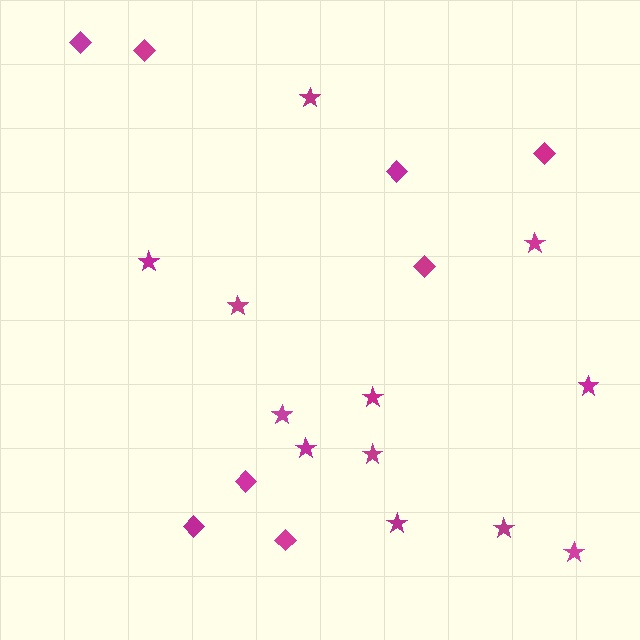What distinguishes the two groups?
There are 2 groups: one group of stars (12) and one group of diamonds (8).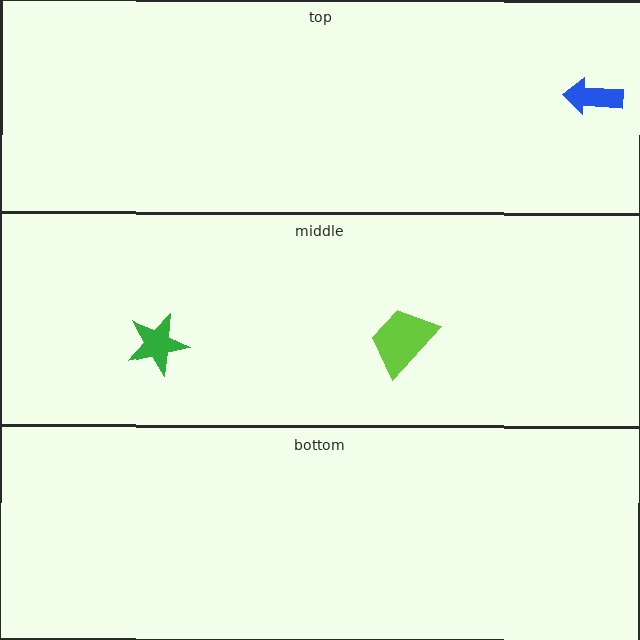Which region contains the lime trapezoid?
The middle region.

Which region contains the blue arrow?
The top region.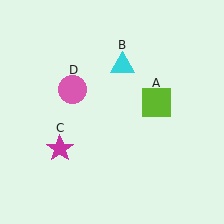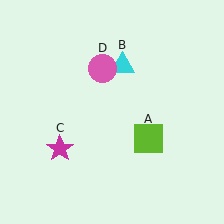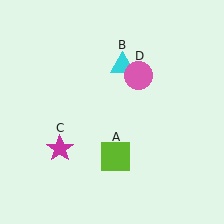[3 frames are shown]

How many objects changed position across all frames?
2 objects changed position: lime square (object A), pink circle (object D).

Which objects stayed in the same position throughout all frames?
Cyan triangle (object B) and magenta star (object C) remained stationary.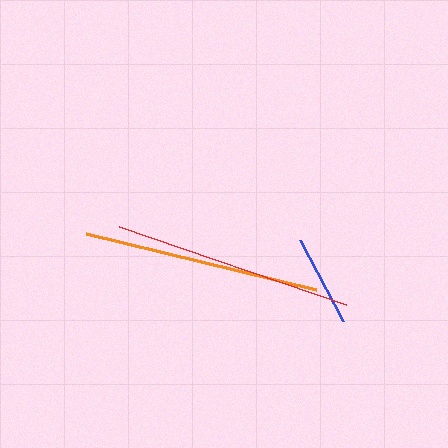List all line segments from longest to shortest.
From longest to shortest: red, orange, blue.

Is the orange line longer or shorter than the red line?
The red line is longer than the orange line.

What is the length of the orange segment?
The orange segment is approximately 236 pixels long.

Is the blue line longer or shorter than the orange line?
The orange line is longer than the blue line.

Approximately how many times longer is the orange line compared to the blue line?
The orange line is approximately 2.6 times the length of the blue line.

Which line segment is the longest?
The red line is the longest at approximately 241 pixels.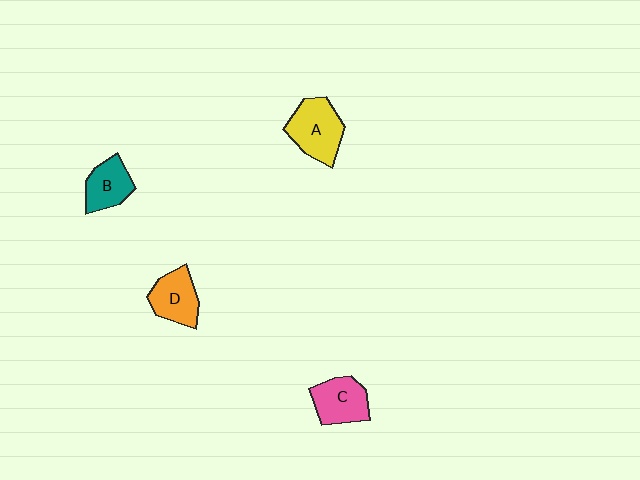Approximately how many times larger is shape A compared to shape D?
Approximately 1.3 times.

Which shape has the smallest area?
Shape B (teal).